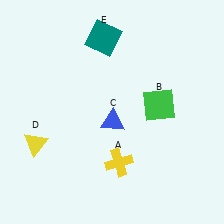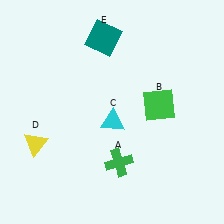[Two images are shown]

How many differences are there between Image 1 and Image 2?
There are 2 differences between the two images.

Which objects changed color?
A changed from yellow to green. C changed from blue to cyan.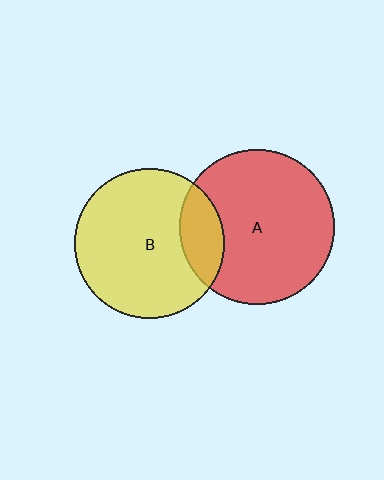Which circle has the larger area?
Circle A (red).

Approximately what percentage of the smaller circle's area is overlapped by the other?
Approximately 20%.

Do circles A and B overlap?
Yes.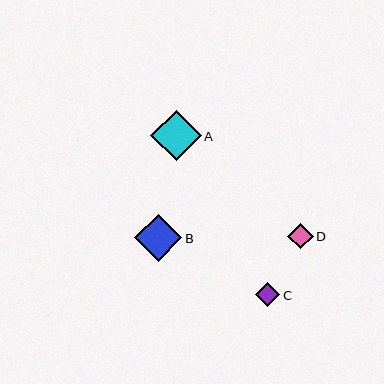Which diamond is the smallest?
Diamond C is the smallest with a size of approximately 25 pixels.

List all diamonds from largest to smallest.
From largest to smallest: A, B, D, C.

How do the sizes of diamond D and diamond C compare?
Diamond D and diamond C are approximately the same size.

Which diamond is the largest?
Diamond A is the largest with a size of approximately 51 pixels.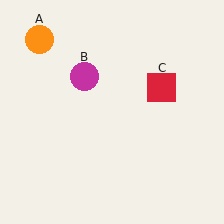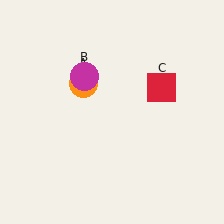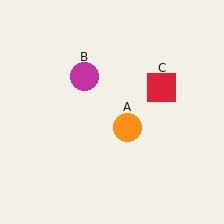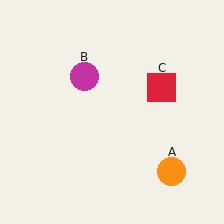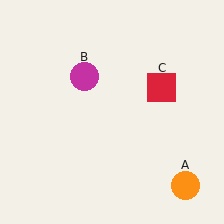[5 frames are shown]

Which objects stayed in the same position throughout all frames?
Magenta circle (object B) and red square (object C) remained stationary.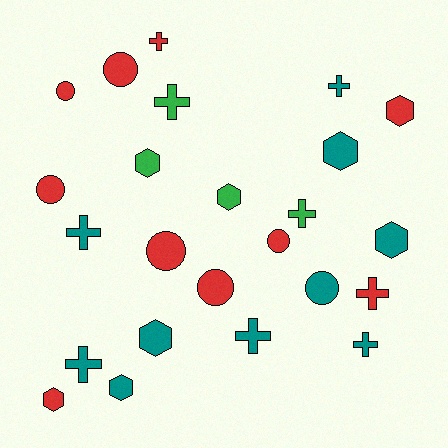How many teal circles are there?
There is 1 teal circle.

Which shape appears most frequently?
Cross, with 9 objects.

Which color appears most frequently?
Red, with 10 objects.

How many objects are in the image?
There are 24 objects.